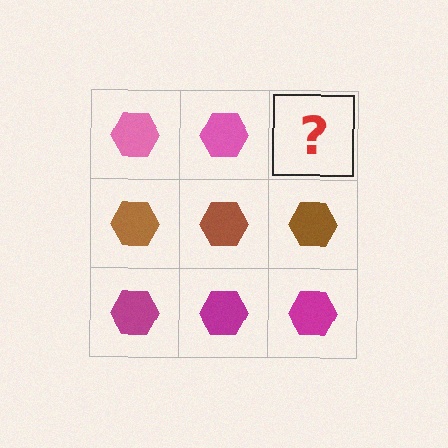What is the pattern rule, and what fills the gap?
The rule is that each row has a consistent color. The gap should be filled with a pink hexagon.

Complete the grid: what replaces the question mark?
The question mark should be replaced with a pink hexagon.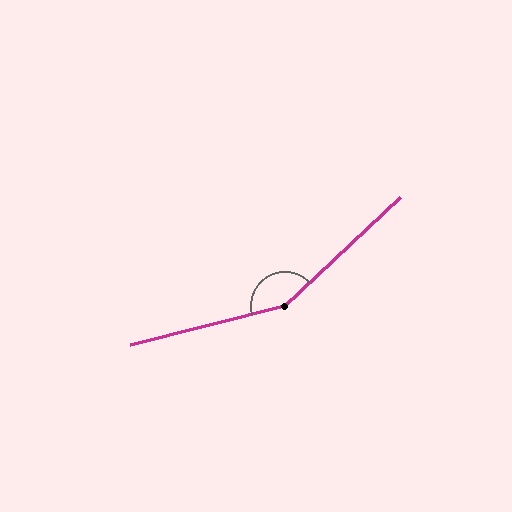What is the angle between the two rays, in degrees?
Approximately 151 degrees.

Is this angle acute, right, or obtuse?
It is obtuse.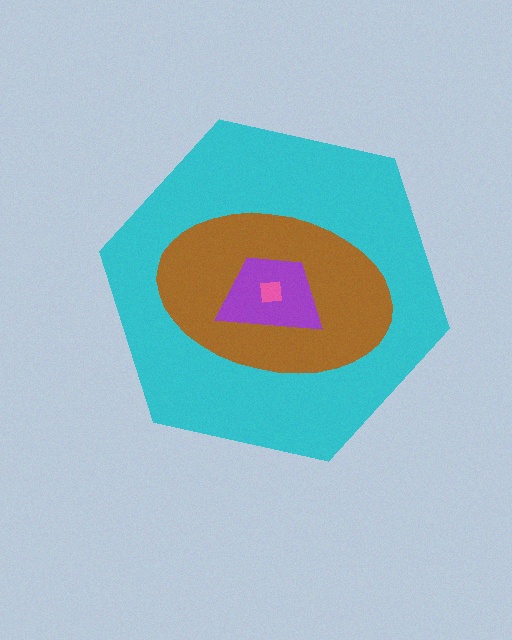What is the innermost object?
The pink square.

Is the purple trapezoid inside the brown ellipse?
Yes.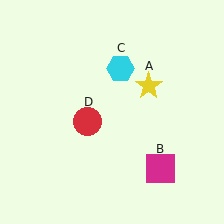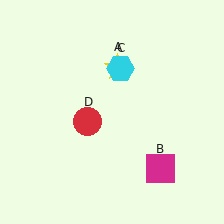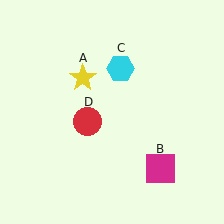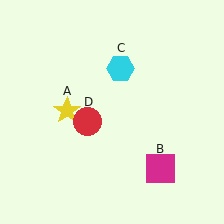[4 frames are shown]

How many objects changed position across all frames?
1 object changed position: yellow star (object A).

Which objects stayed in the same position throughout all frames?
Magenta square (object B) and cyan hexagon (object C) and red circle (object D) remained stationary.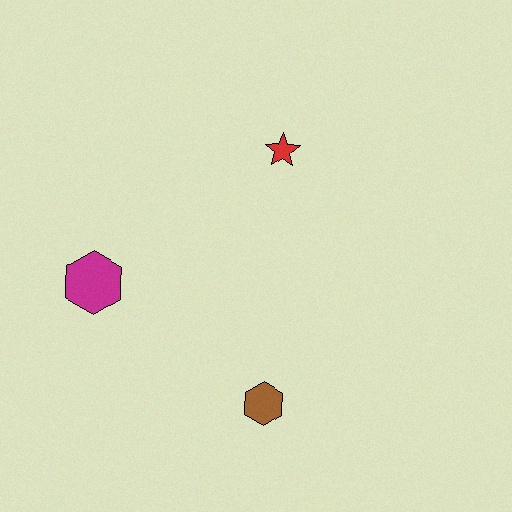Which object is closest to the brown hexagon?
The magenta hexagon is closest to the brown hexagon.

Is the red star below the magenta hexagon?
No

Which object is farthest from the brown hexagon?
The red star is farthest from the brown hexagon.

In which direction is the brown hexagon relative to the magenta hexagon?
The brown hexagon is to the right of the magenta hexagon.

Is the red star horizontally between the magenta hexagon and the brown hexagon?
No